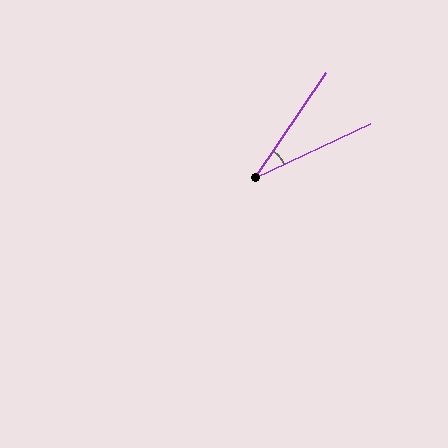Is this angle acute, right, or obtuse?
It is acute.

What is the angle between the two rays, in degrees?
Approximately 31 degrees.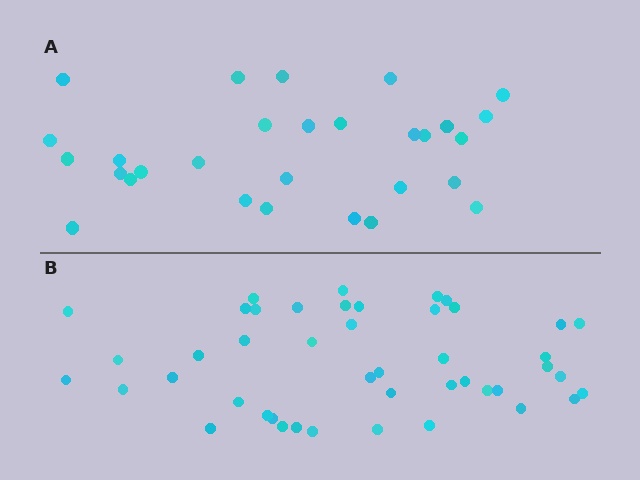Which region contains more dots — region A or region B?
Region B (the bottom region) has more dots.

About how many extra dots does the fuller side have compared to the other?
Region B has approximately 15 more dots than region A.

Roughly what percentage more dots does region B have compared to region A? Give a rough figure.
About 55% more.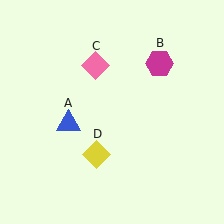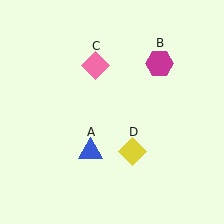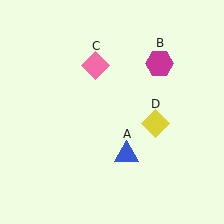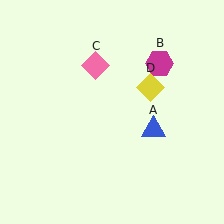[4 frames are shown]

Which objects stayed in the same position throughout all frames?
Magenta hexagon (object B) and pink diamond (object C) remained stationary.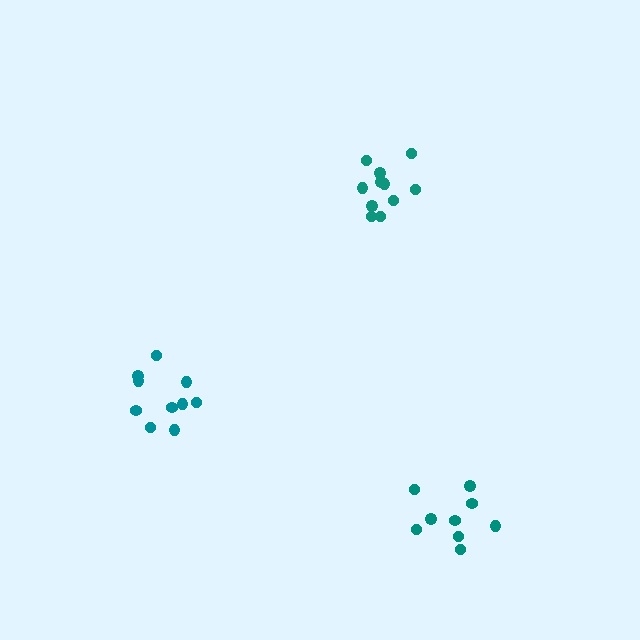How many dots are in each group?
Group 1: 9 dots, Group 2: 10 dots, Group 3: 11 dots (30 total).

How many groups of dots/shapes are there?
There are 3 groups.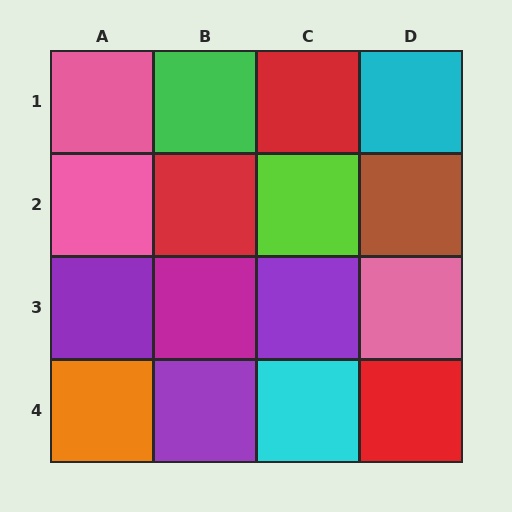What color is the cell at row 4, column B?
Purple.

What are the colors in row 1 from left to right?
Pink, green, red, cyan.